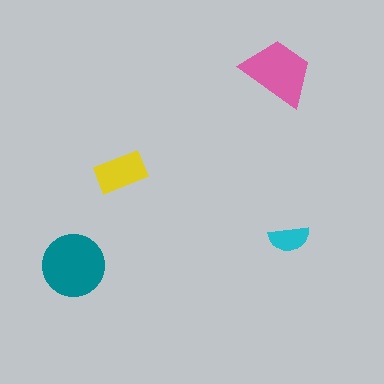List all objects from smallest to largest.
The cyan semicircle, the yellow rectangle, the pink trapezoid, the teal circle.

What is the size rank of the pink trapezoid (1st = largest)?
2nd.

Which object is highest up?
The pink trapezoid is topmost.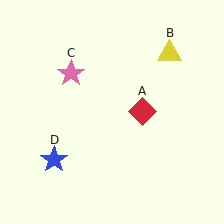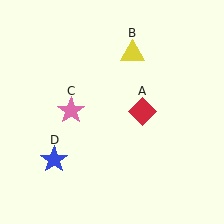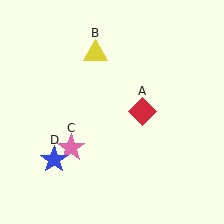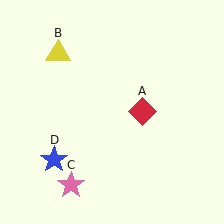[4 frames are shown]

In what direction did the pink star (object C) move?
The pink star (object C) moved down.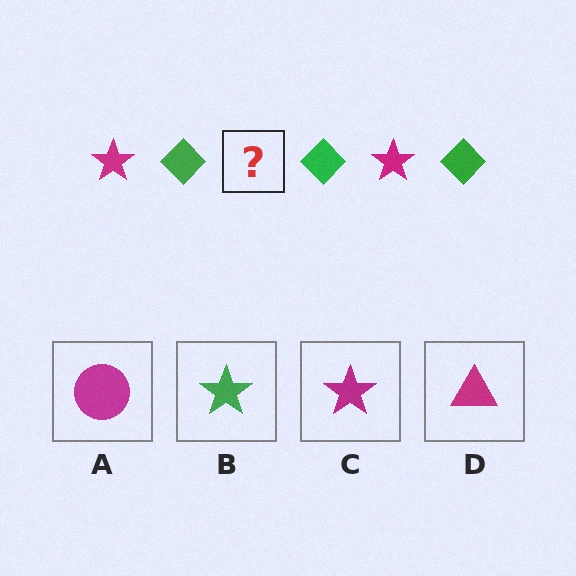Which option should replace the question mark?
Option C.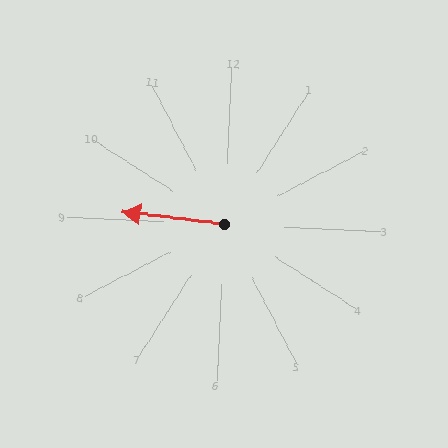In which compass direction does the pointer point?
West.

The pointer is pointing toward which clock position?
Roughly 9 o'clock.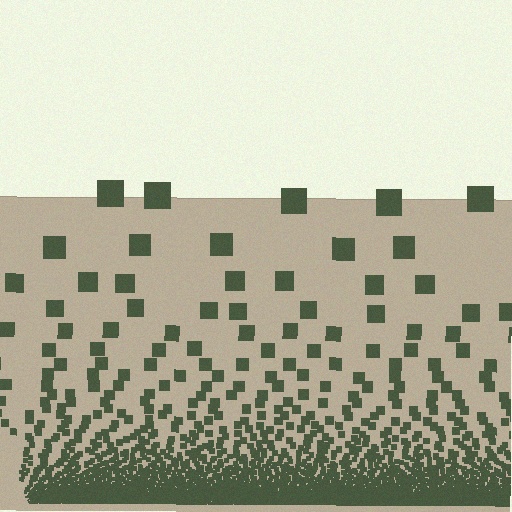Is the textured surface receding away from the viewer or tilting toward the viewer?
The surface appears to tilt toward the viewer. Texture elements get larger and sparser toward the top.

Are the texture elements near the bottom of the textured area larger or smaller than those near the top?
Smaller. The gradient is inverted — elements near the bottom are smaller and denser.